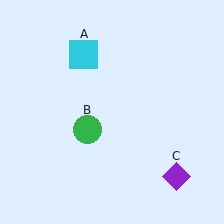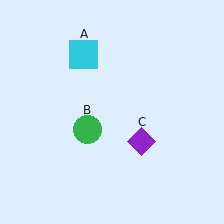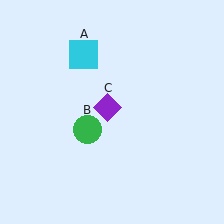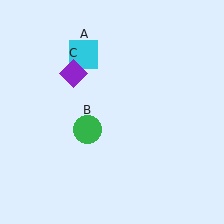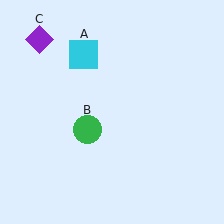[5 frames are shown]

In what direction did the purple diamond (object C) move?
The purple diamond (object C) moved up and to the left.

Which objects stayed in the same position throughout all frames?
Cyan square (object A) and green circle (object B) remained stationary.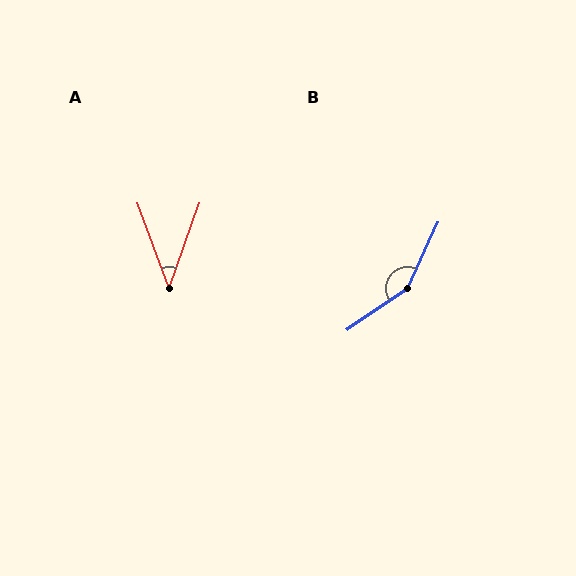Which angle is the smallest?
A, at approximately 40 degrees.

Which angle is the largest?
B, at approximately 149 degrees.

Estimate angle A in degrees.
Approximately 40 degrees.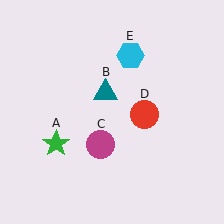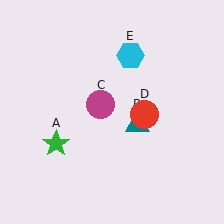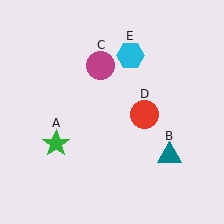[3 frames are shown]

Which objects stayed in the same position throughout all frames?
Green star (object A) and red circle (object D) and cyan hexagon (object E) remained stationary.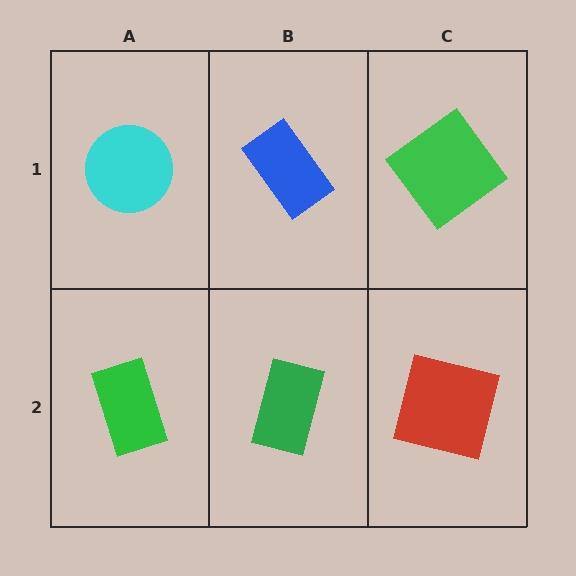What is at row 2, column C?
A red square.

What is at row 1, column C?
A green diamond.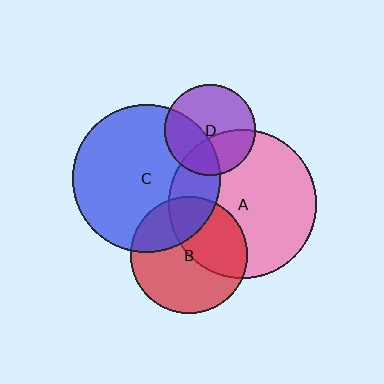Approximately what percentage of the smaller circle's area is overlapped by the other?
Approximately 35%.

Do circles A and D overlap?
Yes.